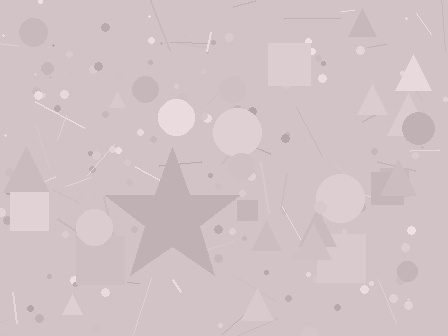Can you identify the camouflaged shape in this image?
The camouflaged shape is a star.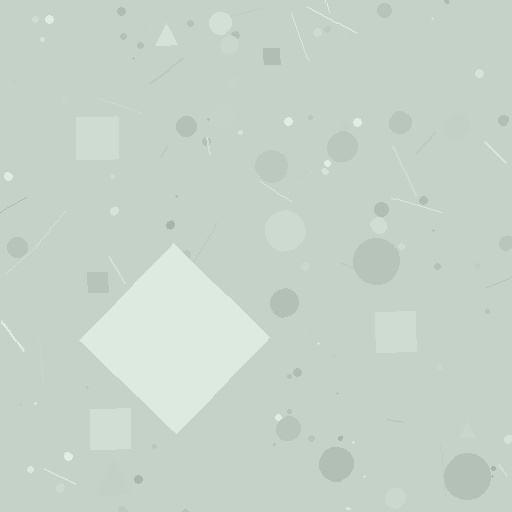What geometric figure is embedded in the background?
A diamond is embedded in the background.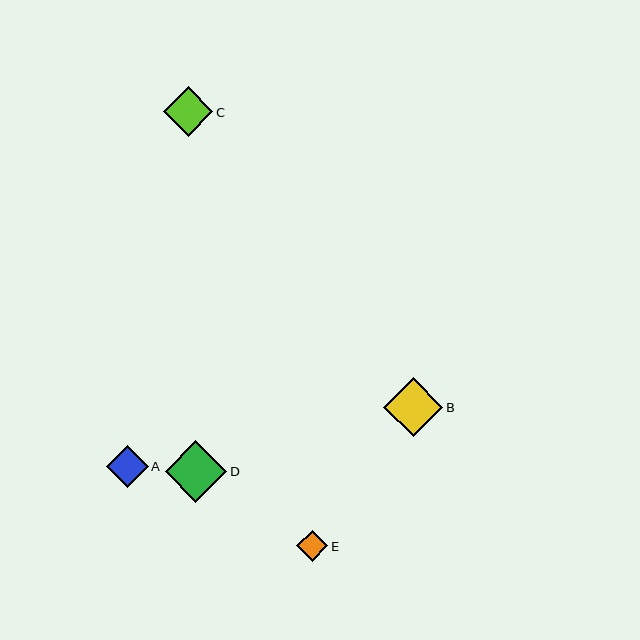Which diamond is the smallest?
Diamond E is the smallest with a size of approximately 31 pixels.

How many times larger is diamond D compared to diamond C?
Diamond D is approximately 1.2 times the size of diamond C.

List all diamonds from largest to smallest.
From largest to smallest: D, B, C, A, E.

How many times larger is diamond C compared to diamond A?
Diamond C is approximately 1.2 times the size of diamond A.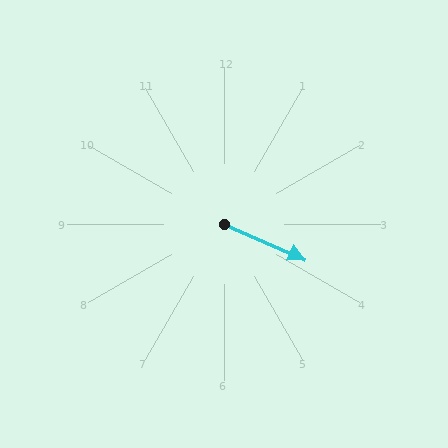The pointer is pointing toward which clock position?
Roughly 4 o'clock.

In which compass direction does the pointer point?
Southeast.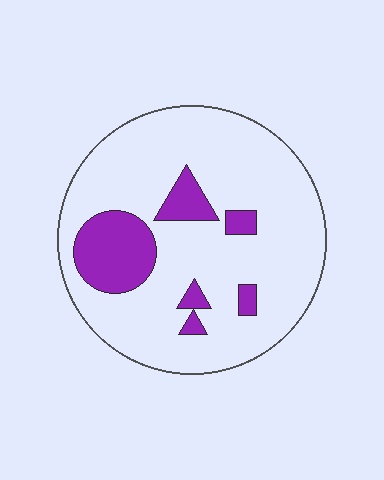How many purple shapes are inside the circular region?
6.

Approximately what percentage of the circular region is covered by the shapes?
Approximately 15%.